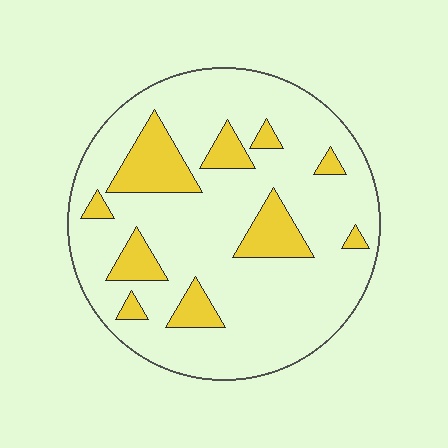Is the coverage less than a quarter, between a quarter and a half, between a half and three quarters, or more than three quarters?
Less than a quarter.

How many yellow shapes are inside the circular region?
10.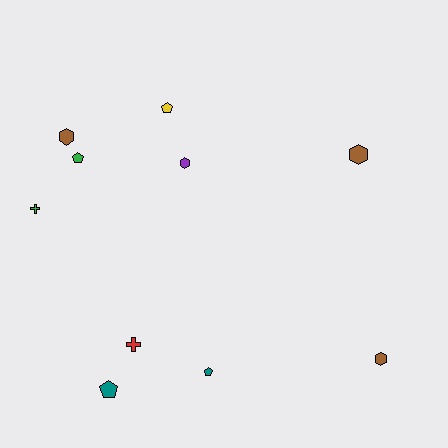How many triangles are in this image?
There are no triangles.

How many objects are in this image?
There are 10 objects.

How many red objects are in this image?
There is 1 red object.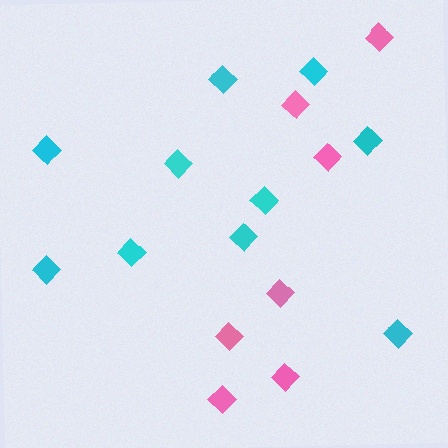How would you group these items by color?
There are 2 groups: one group of pink diamonds (7) and one group of cyan diamonds (10).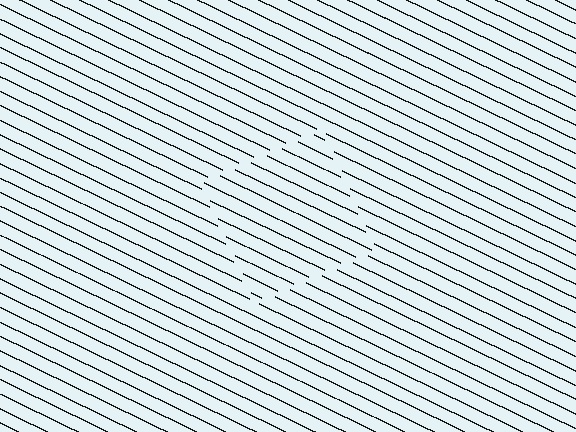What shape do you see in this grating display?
An illusory square. The interior of the shape contains the same grating, shifted by half a period — the contour is defined by the phase discontinuity where line-ends from the inner and outer gratings abut.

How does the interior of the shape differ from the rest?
The interior of the shape contains the same grating, shifted by half a period — the contour is defined by the phase discontinuity where line-ends from the inner and outer gratings abut.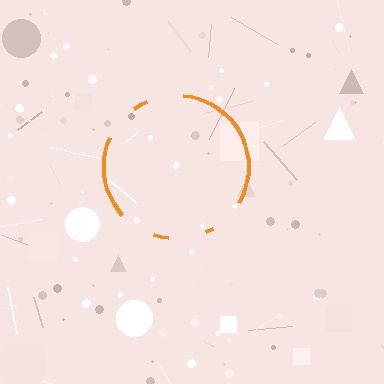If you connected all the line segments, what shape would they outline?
They would outline a circle.